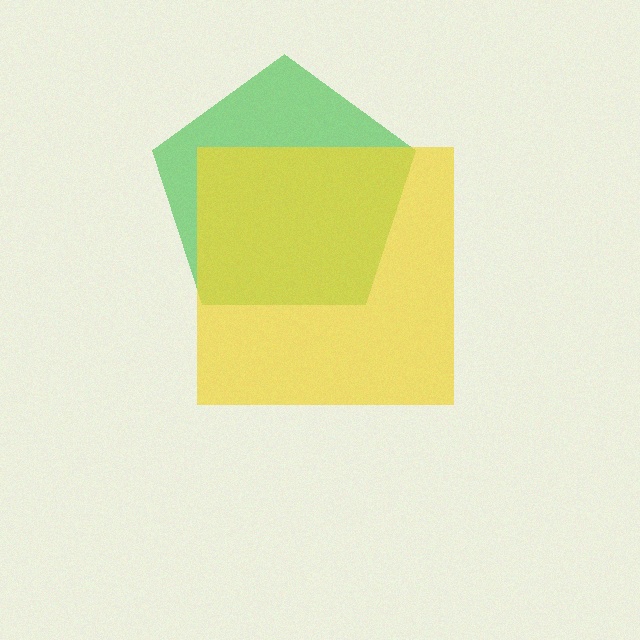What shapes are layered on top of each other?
The layered shapes are: a green pentagon, a yellow square.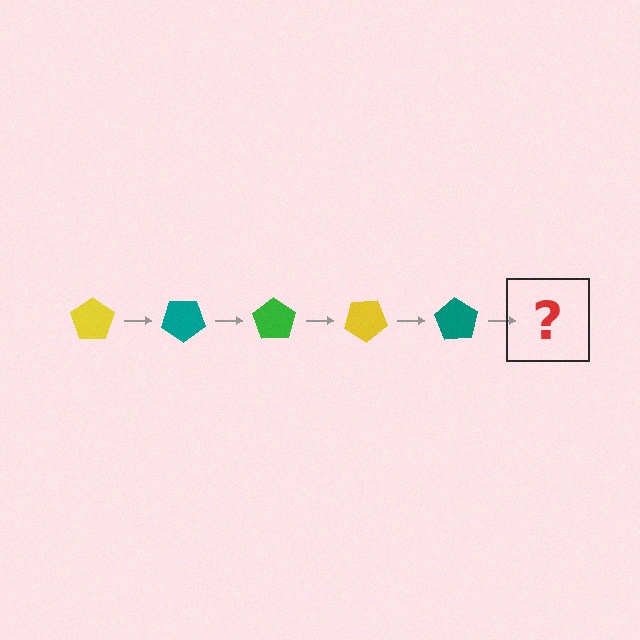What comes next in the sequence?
The next element should be a green pentagon, rotated 175 degrees from the start.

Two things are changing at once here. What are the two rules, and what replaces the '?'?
The two rules are that it rotates 35 degrees each step and the color cycles through yellow, teal, and green. The '?' should be a green pentagon, rotated 175 degrees from the start.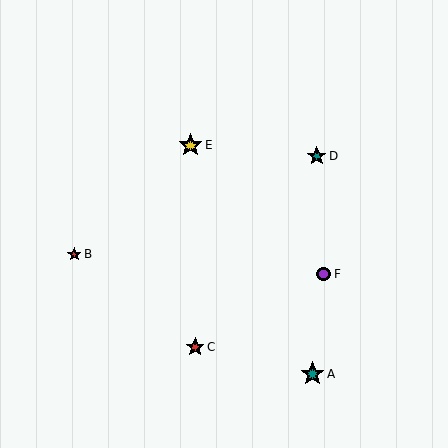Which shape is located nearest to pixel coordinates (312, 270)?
The purple circle (labeled F) at (324, 274) is nearest to that location.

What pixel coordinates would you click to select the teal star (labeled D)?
Click at (317, 156) to select the teal star D.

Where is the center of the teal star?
The center of the teal star is at (312, 374).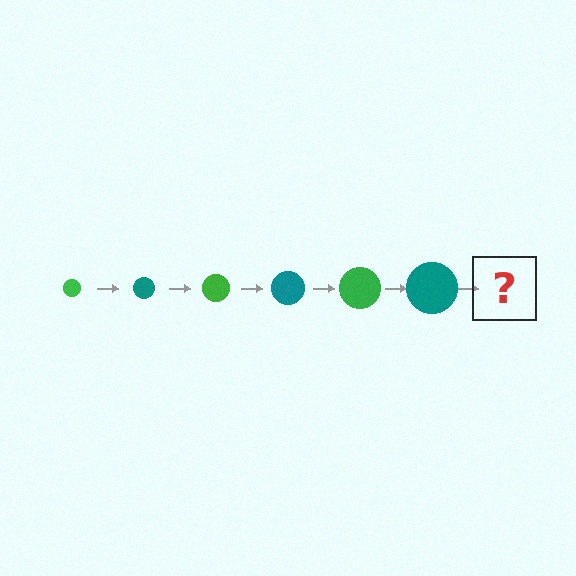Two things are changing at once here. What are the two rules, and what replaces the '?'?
The two rules are that the circle grows larger each step and the color cycles through green and teal. The '?' should be a green circle, larger than the previous one.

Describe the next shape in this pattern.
It should be a green circle, larger than the previous one.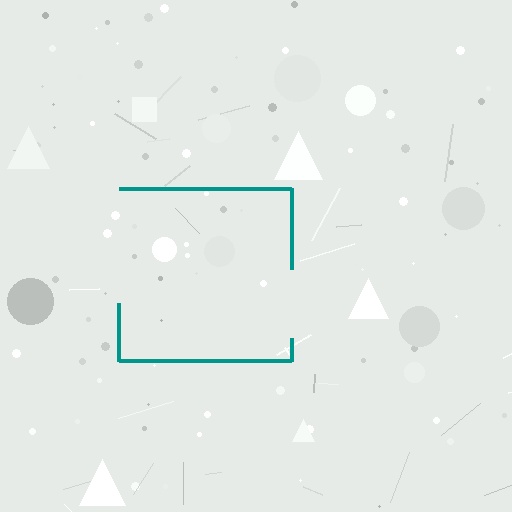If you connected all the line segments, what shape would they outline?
They would outline a square.